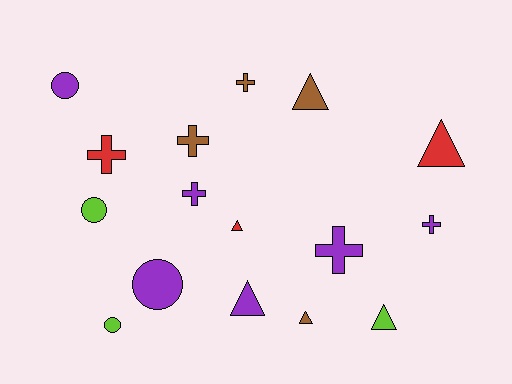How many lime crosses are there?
There are no lime crosses.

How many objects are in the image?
There are 16 objects.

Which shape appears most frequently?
Triangle, with 6 objects.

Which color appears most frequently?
Purple, with 6 objects.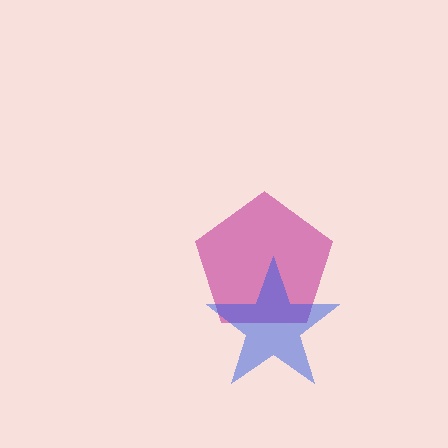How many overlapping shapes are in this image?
There are 2 overlapping shapes in the image.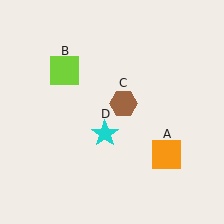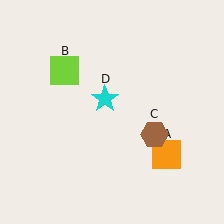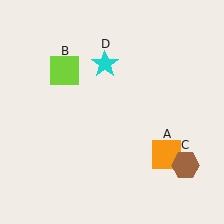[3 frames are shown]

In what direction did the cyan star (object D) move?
The cyan star (object D) moved up.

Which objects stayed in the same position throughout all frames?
Orange square (object A) and lime square (object B) remained stationary.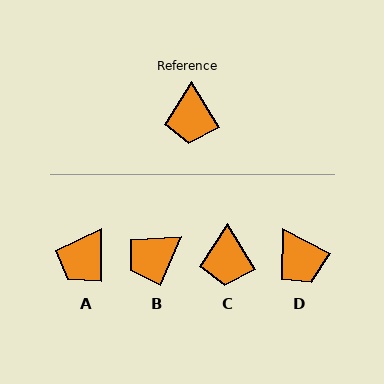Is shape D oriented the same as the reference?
No, it is off by about 31 degrees.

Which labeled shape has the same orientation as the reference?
C.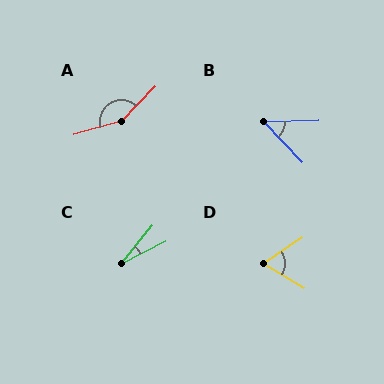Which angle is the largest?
A, at approximately 150 degrees.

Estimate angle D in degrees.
Approximately 65 degrees.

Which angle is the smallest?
C, at approximately 24 degrees.